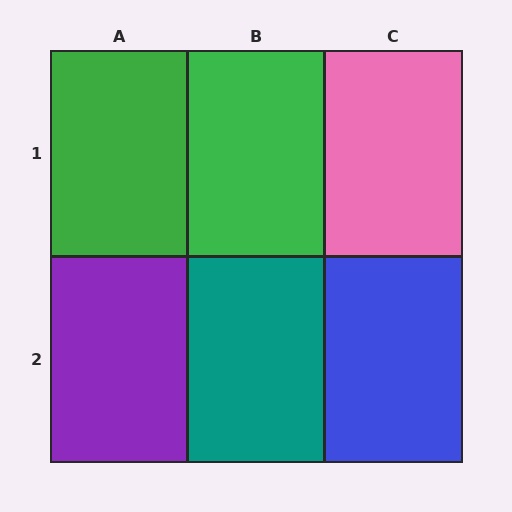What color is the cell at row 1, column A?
Green.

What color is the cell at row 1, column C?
Pink.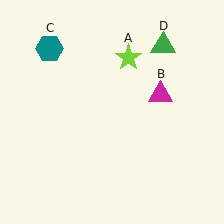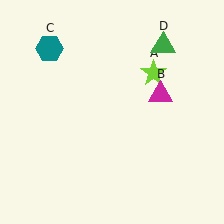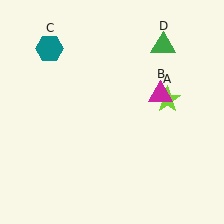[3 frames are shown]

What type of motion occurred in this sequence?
The lime star (object A) rotated clockwise around the center of the scene.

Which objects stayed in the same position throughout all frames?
Magenta triangle (object B) and teal hexagon (object C) and green triangle (object D) remained stationary.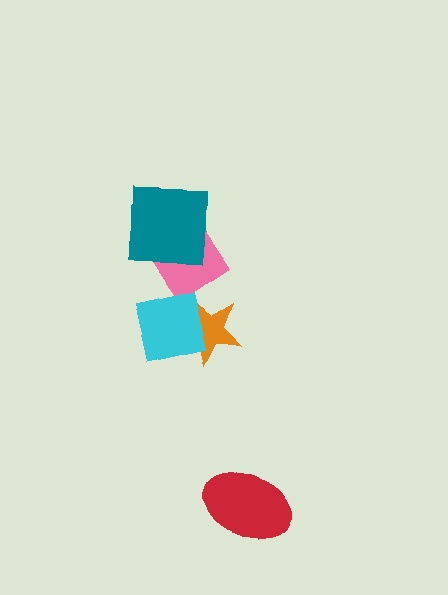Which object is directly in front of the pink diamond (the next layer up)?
The cyan square is directly in front of the pink diamond.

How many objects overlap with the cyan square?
2 objects overlap with the cyan square.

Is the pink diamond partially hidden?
Yes, it is partially covered by another shape.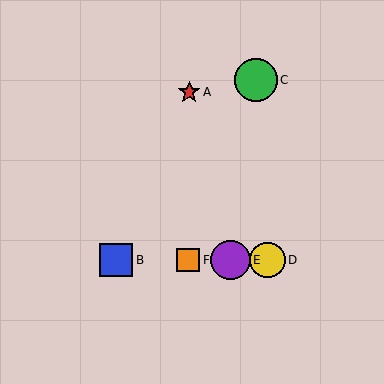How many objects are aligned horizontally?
4 objects (B, D, E, F) are aligned horizontally.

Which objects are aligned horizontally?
Objects B, D, E, F are aligned horizontally.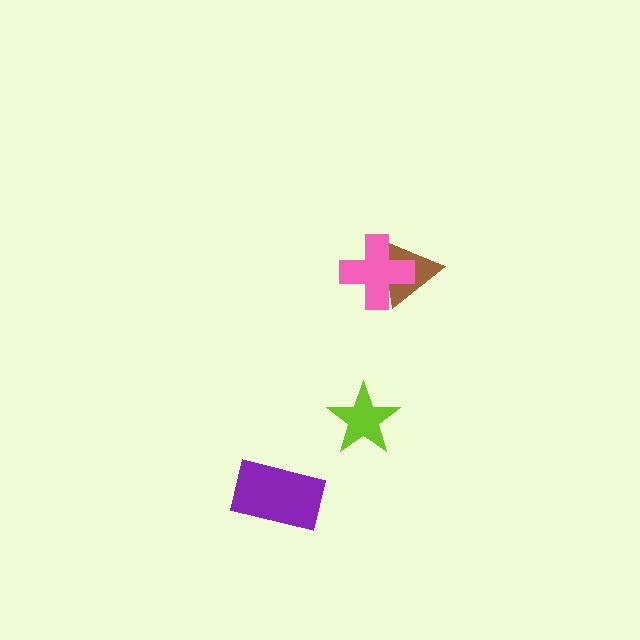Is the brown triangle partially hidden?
Yes, it is partially covered by another shape.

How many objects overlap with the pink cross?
1 object overlaps with the pink cross.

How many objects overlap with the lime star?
0 objects overlap with the lime star.